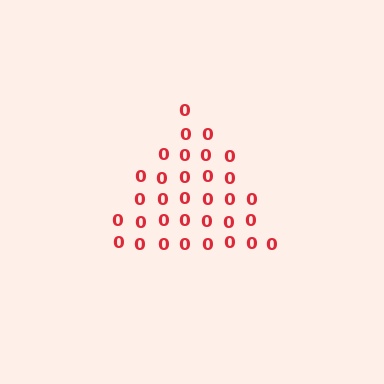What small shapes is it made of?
It is made of small digit 0's.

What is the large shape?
The large shape is a triangle.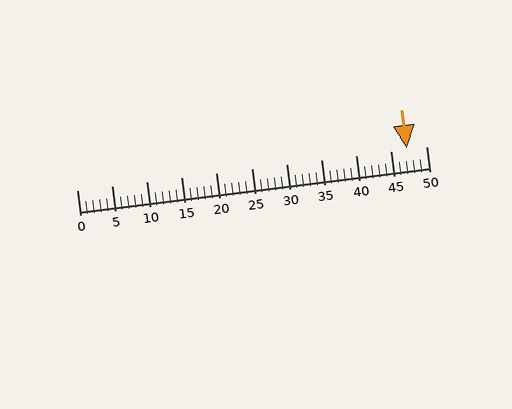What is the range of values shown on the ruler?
The ruler shows values from 0 to 50.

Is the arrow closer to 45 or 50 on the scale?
The arrow is closer to 45.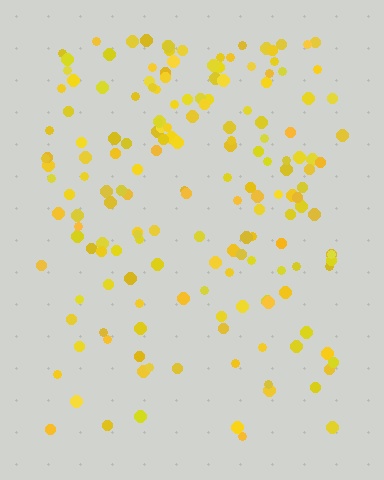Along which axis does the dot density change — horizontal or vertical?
Vertical.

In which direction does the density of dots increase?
From bottom to top, with the top side densest.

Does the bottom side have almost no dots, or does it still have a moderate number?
Still a moderate number, just noticeably fewer than the top.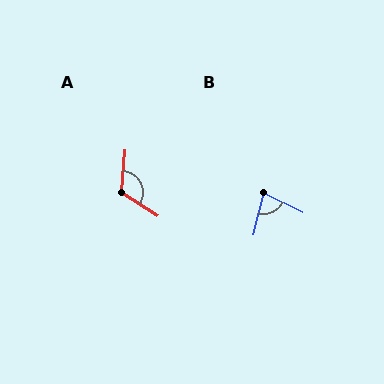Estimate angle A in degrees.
Approximately 118 degrees.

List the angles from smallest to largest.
B (78°), A (118°).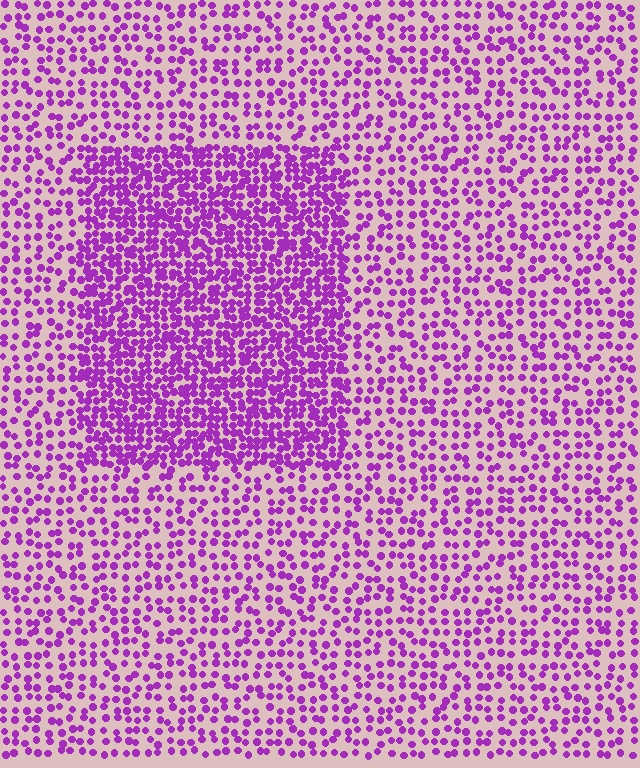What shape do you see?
I see a rectangle.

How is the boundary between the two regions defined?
The boundary is defined by a change in element density (approximately 2.1x ratio). All elements are the same color, size, and shape.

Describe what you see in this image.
The image contains small purple elements arranged at two different densities. A rectangle-shaped region is visible where the elements are more densely packed than the surrounding area.